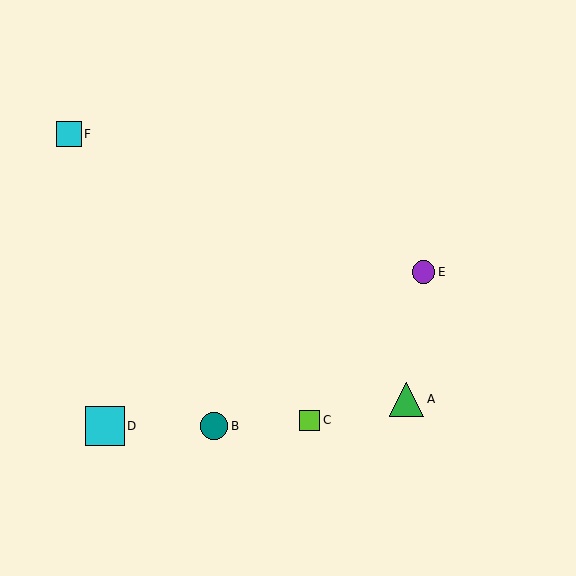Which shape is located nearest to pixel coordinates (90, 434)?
The cyan square (labeled D) at (105, 426) is nearest to that location.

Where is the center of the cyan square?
The center of the cyan square is at (105, 426).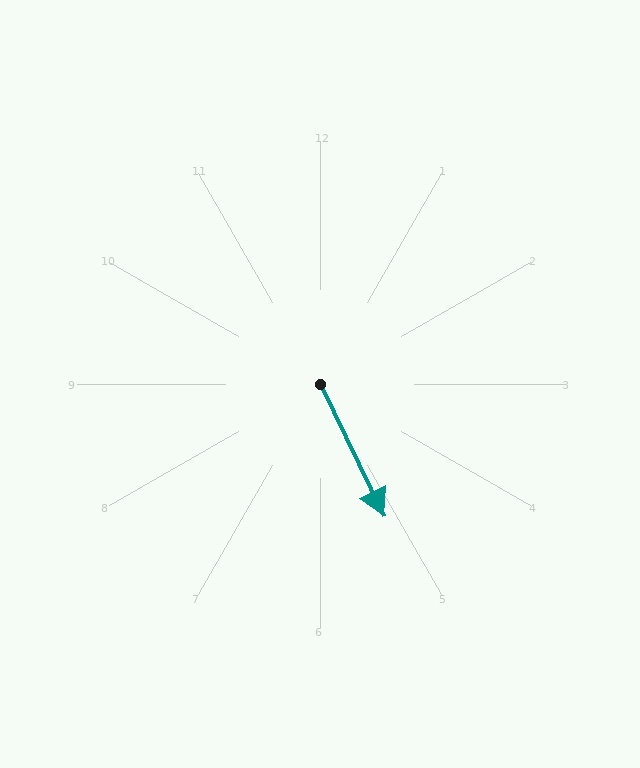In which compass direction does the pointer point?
Southeast.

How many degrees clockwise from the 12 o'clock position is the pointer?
Approximately 154 degrees.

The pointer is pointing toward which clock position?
Roughly 5 o'clock.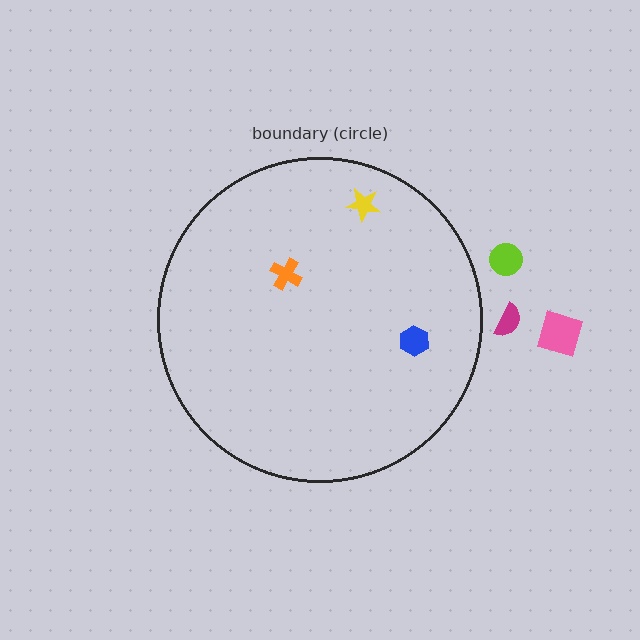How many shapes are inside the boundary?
3 inside, 3 outside.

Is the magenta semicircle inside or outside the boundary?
Outside.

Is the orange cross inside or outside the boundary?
Inside.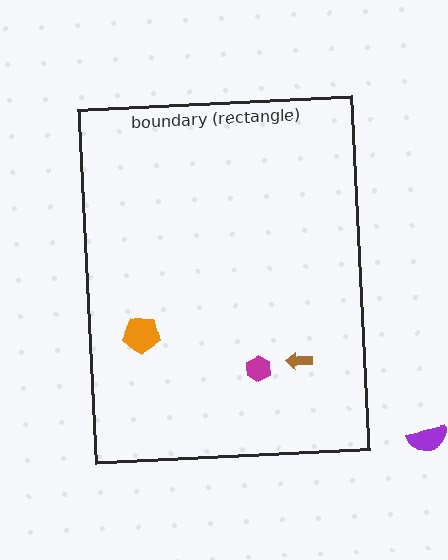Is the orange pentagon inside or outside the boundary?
Inside.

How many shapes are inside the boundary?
3 inside, 1 outside.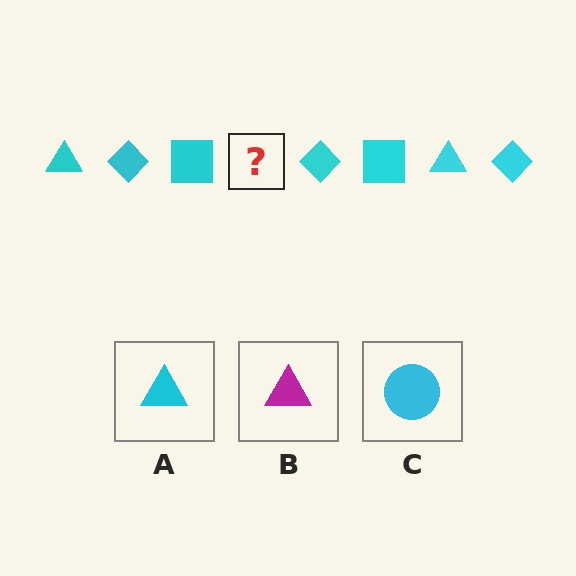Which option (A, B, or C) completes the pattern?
A.